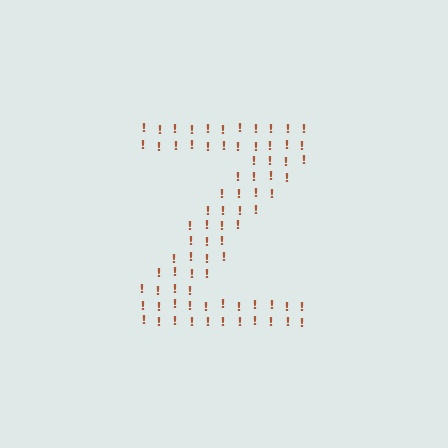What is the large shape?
The large shape is the letter Z.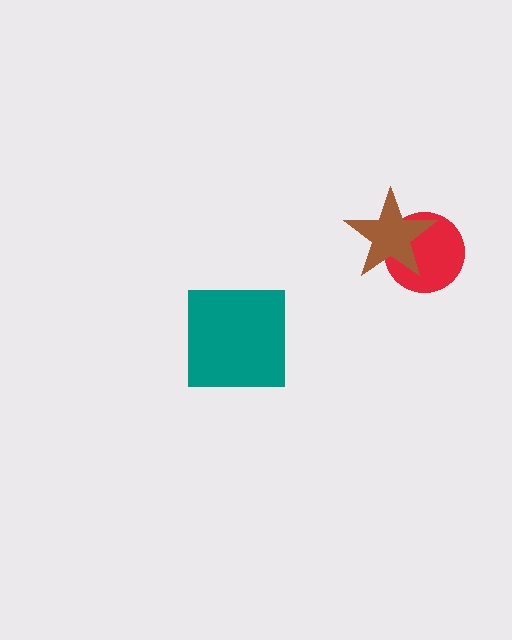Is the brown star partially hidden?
No, no other shape covers it.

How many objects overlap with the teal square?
0 objects overlap with the teal square.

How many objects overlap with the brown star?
1 object overlaps with the brown star.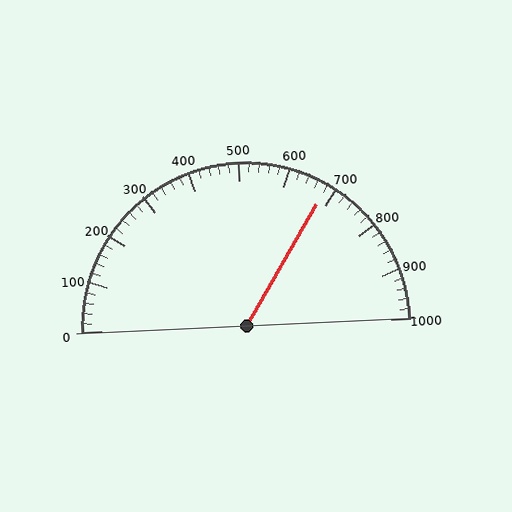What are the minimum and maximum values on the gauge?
The gauge ranges from 0 to 1000.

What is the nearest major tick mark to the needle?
The nearest major tick mark is 700.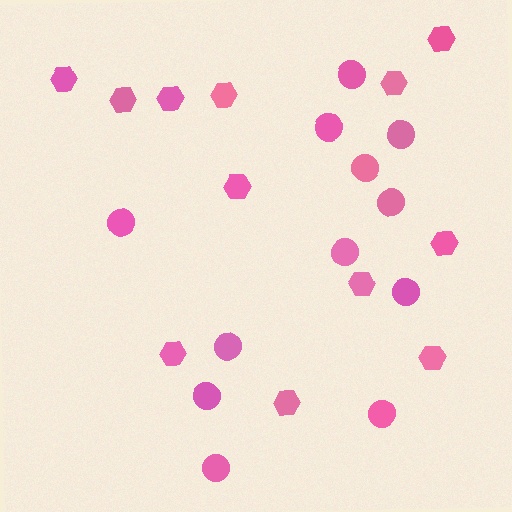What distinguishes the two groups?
There are 2 groups: one group of circles (12) and one group of hexagons (12).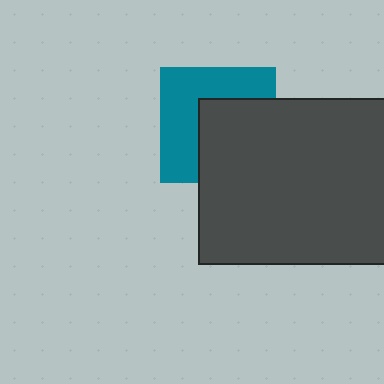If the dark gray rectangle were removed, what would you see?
You would see the complete teal square.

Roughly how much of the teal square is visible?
About half of it is visible (roughly 50%).